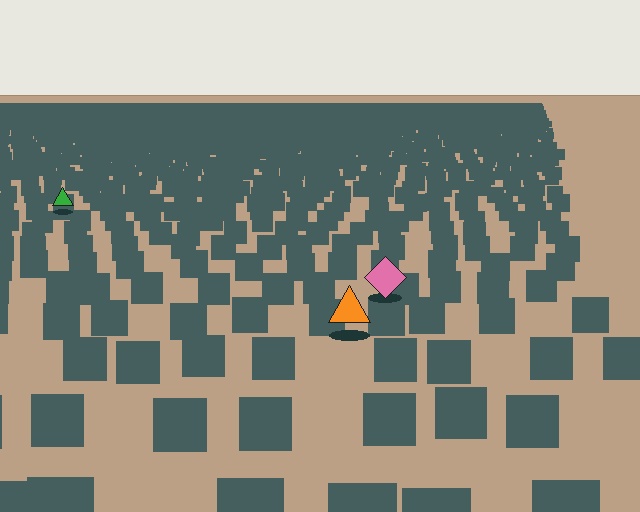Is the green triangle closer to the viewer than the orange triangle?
No. The orange triangle is closer — you can tell from the texture gradient: the ground texture is coarser near it.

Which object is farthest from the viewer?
The green triangle is farthest from the viewer. It appears smaller and the ground texture around it is denser.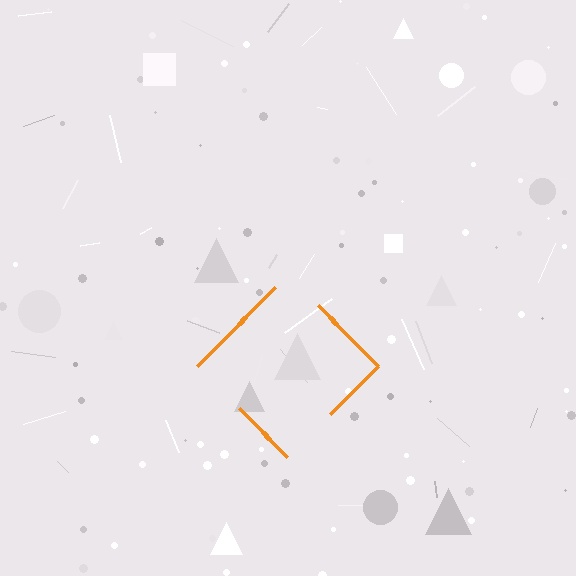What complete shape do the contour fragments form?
The contour fragments form a diamond.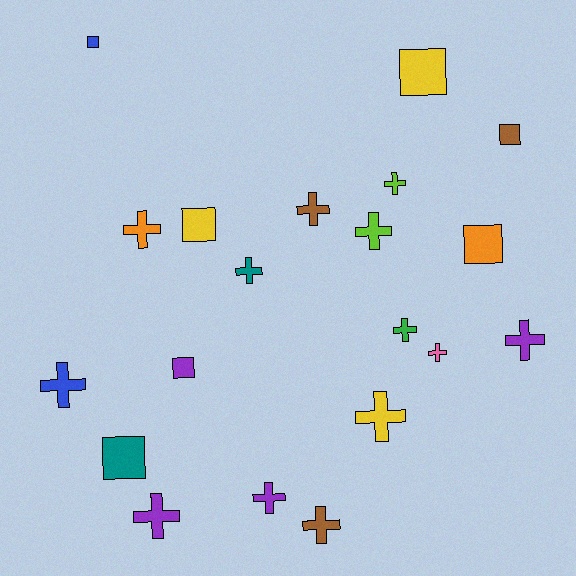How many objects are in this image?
There are 20 objects.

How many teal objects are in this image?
There are 2 teal objects.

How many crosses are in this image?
There are 13 crosses.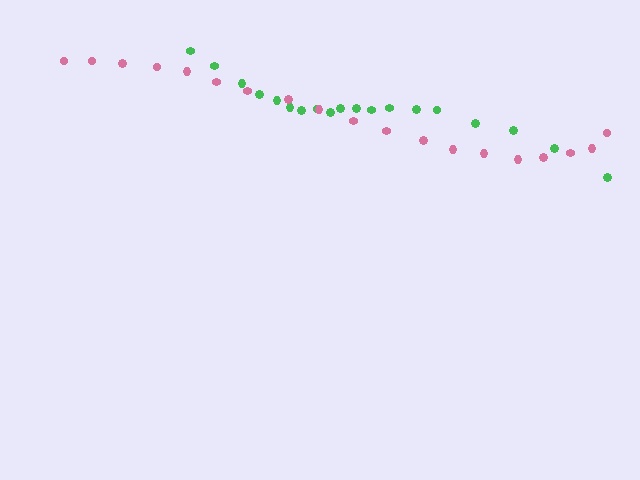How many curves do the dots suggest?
There are 2 distinct paths.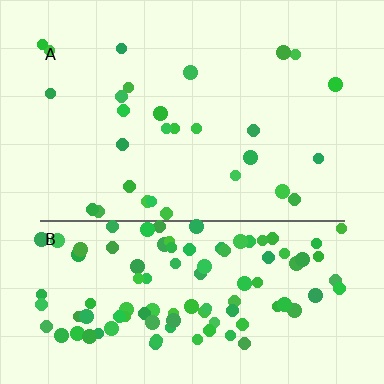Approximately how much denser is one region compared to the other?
Approximately 3.9× — region B over region A.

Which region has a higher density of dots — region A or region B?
B (the bottom).